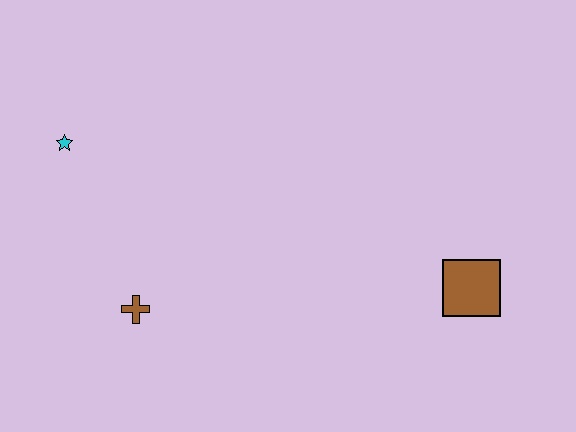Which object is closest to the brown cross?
The cyan star is closest to the brown cross.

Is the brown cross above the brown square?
No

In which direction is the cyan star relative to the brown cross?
The cyan star is above the brown cross.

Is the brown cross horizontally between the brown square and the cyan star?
Yes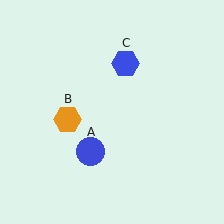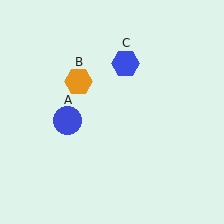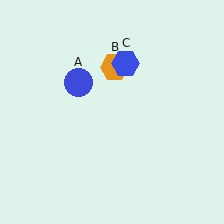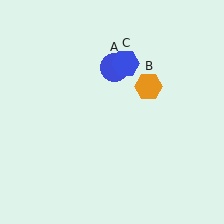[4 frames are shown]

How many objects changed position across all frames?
2 objects changed position: blue circle (object A), orange hexagon (object B).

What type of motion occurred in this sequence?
The blue circle (object A), orange hexagon (object B) rotated clockwise around the center of the scene.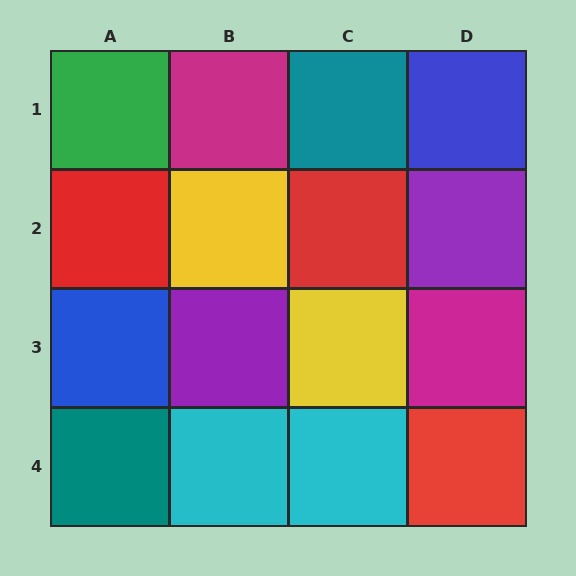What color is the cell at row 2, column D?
Purple.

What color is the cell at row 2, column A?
Red.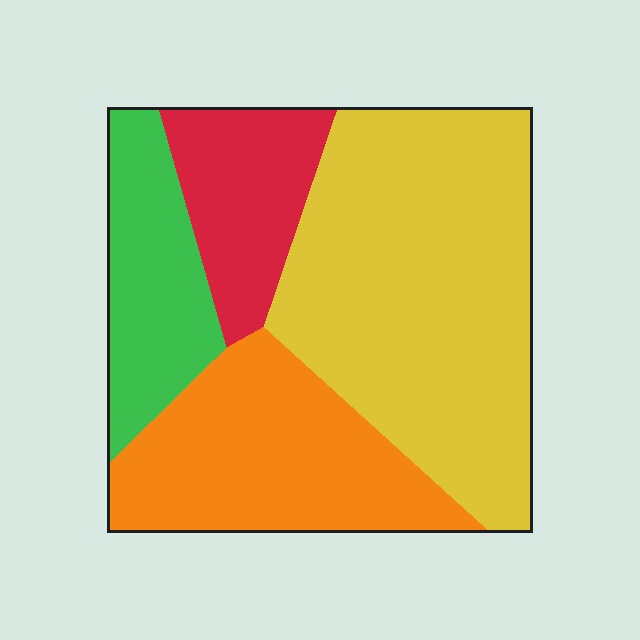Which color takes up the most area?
Yellow, at roughly 45%.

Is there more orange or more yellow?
Yellow.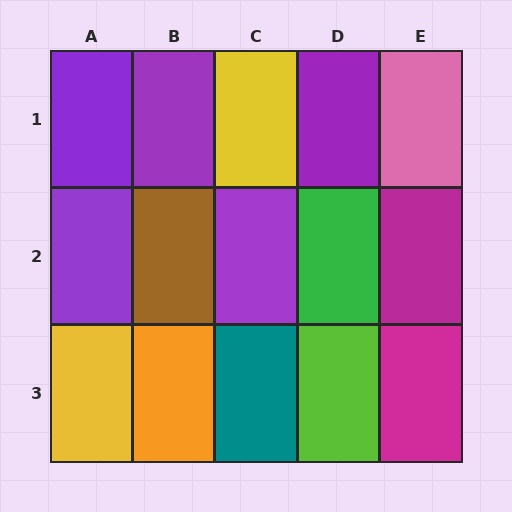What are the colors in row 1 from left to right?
Purple, purple, yellow, purple, pink.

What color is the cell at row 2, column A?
Purple.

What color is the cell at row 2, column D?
Green.